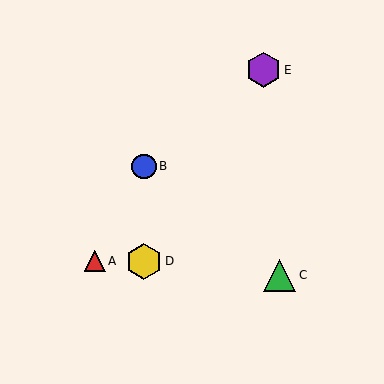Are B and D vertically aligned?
Yes, both are at x≈144.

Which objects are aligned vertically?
Objects B, D are aligned vertically.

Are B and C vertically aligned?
No, B is at x≈144 and C is at x≈280.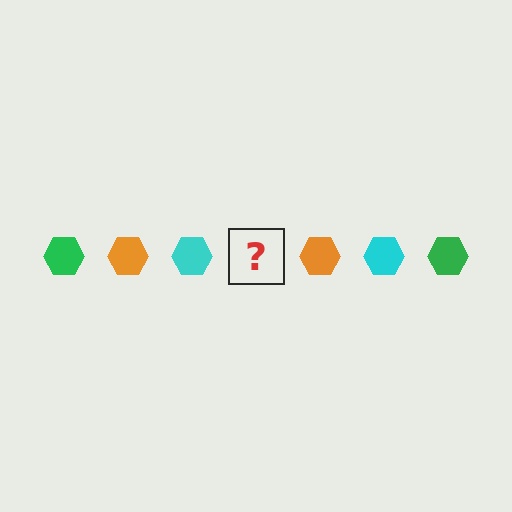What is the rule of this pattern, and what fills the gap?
The rule is that the pattern cycles through green, orange, cyan hexagons. The gap should be filled with a green hexagon.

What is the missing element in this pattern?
The missing element is a green hexagon.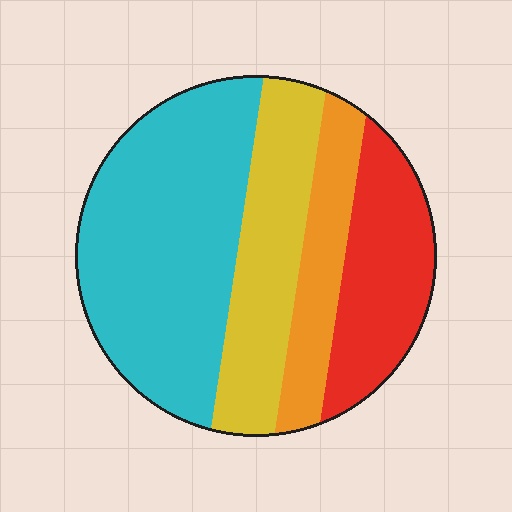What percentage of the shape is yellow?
Yellow covers about 20% of the shape.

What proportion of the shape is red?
Red takes up less than a quarter of the shape.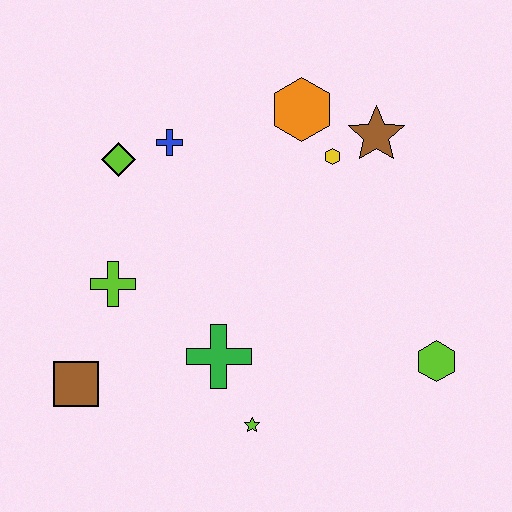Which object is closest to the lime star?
The green cross is closest to the lime star.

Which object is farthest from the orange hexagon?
The brown square is farthest from the orange hexagon.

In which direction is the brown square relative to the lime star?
The brown square is to the left of the lime star.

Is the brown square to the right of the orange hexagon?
No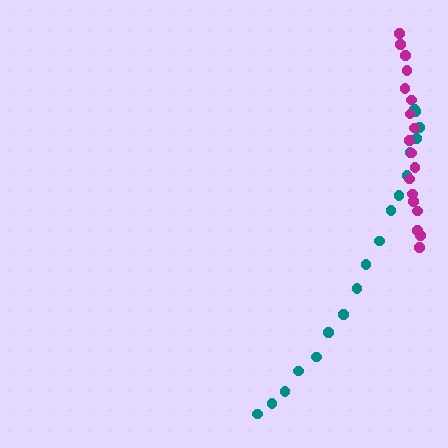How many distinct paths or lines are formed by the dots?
There are 2 distinct paths.